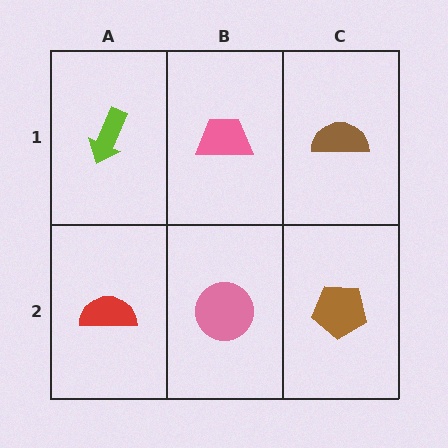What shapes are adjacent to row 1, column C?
A brown pentagon (row 2, column C), a pink trapezoid (row 1, column B).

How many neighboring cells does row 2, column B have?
3.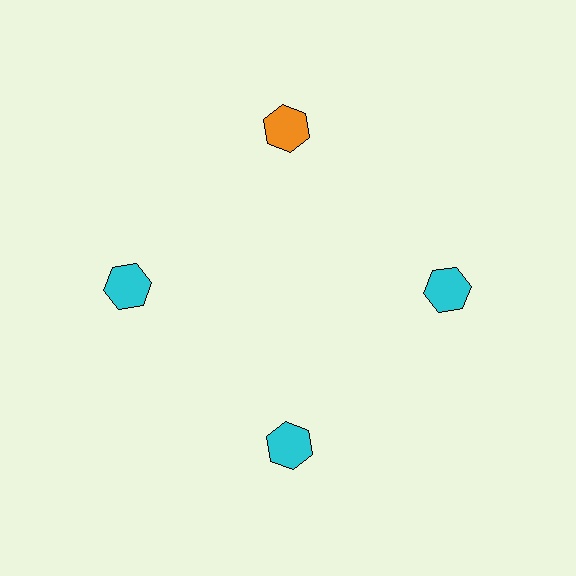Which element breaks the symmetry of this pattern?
The orange hexagon at roughly the 12 o'clock position breaks the symmetry. All other shapes are cyan hexagons.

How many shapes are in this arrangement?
There are 4 shapes arranged in a ring pattern.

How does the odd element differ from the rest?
It has a different color: orange instead of cyan.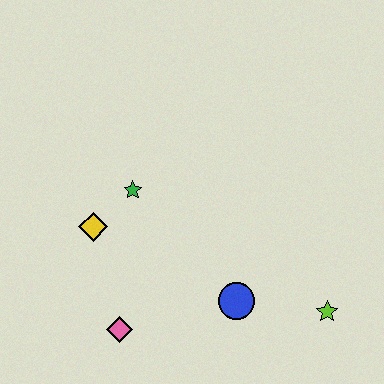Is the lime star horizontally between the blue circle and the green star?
No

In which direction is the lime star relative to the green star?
The lime star is to the right of the green star.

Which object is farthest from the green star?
The lime star is farthest from the green star.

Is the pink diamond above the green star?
No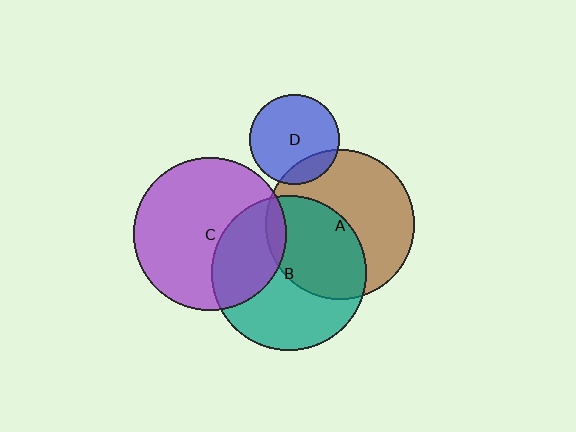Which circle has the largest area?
Circle B (teal).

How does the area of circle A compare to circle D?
Approximately 2.8 times.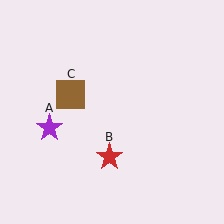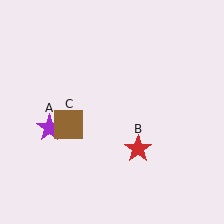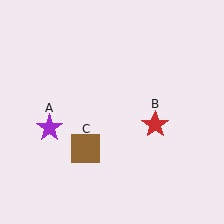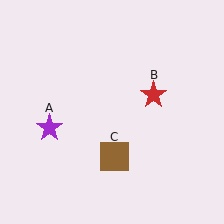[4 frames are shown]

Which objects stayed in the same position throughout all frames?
Purple star (object A) remained stationary.